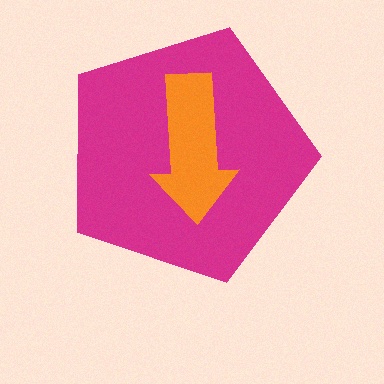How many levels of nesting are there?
2.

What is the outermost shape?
The magenta pentagon.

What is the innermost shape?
The orange arrow.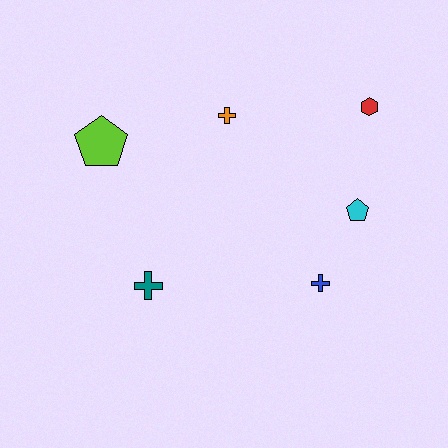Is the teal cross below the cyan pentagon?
Yes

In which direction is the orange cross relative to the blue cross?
The orange cross is above the blue cross.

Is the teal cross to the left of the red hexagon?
Yes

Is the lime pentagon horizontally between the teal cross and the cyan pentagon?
No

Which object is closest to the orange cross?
The lime pentagon is closest to the orange cross.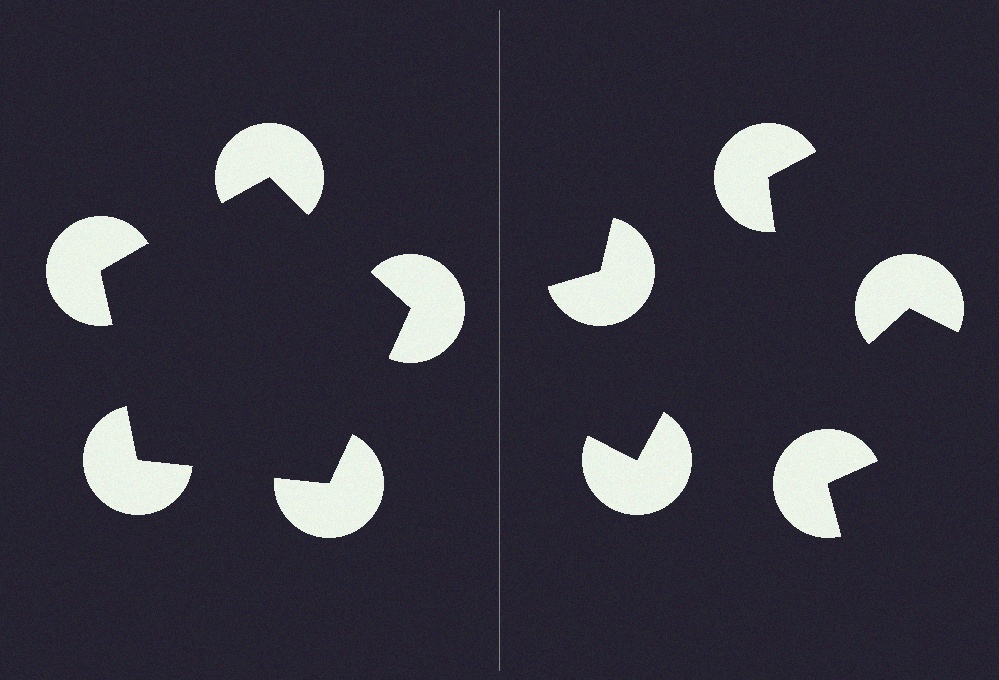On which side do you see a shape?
An illusory pentagon appears on the left side. On the right side the wedge cuts are rotated, so no coherent shape forms.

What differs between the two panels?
The pac-man discs are positioned identically on both sides; only the wedge orientations differ. On the left they align to a pentagon; on the right they are misaligned.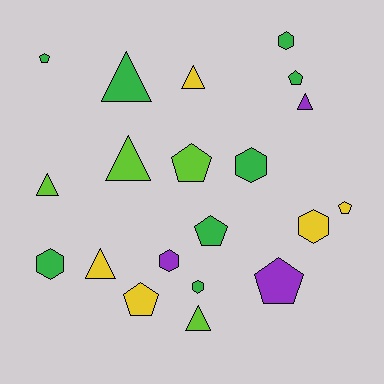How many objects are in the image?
There are 20 objects.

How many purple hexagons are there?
There is 1 purple hexagon.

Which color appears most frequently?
Green, with 8 objects.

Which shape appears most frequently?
Triangle, with 7 objects.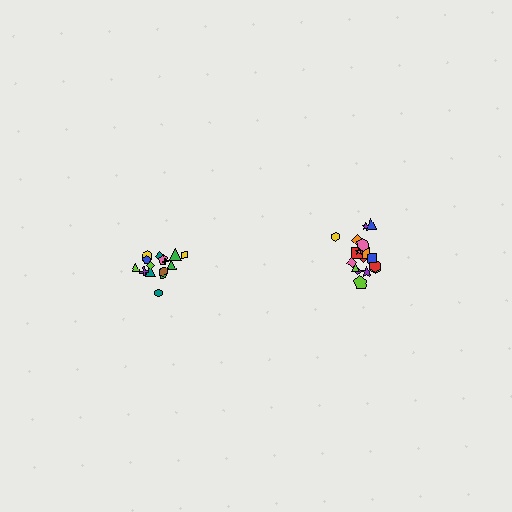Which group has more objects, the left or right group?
The right group.